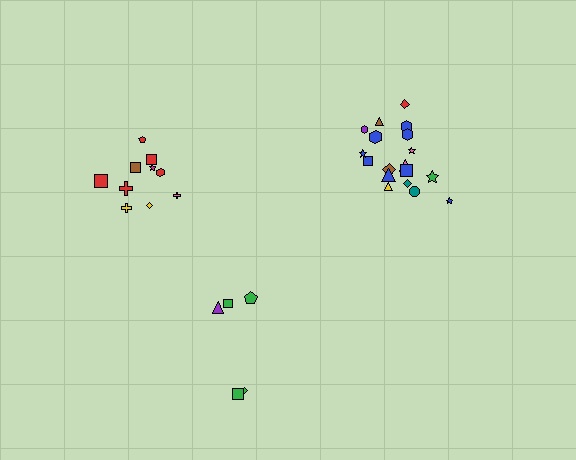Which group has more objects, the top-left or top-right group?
The top-right group.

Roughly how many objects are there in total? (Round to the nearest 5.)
Roughly 35 objects in total.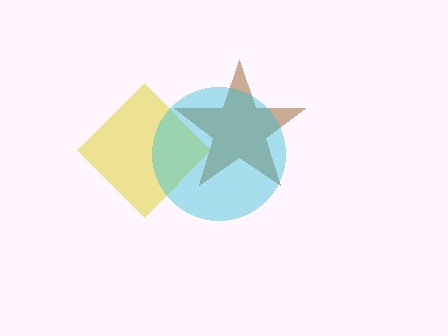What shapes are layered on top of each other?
The layered shapes are: a brown star, a yellow diamond, a cyan circle.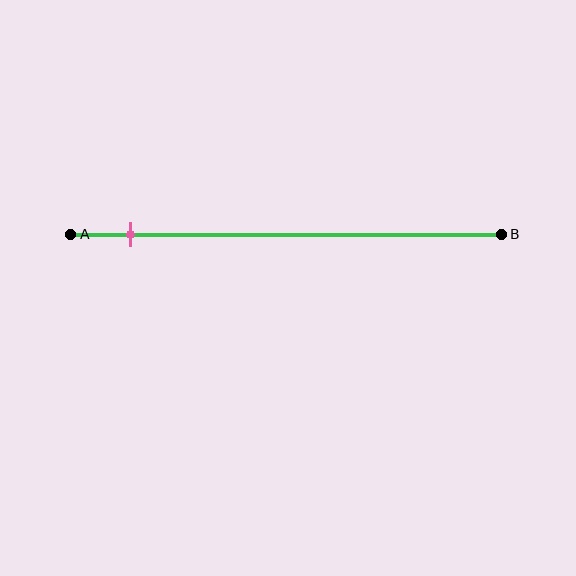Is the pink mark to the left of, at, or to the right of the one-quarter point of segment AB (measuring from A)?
The pink mark is to the left of the one-quarter point of segment AB.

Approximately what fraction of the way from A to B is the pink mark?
The pink mark is approximately 15% of the way from A to B.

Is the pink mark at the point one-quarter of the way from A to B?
No, the mark is at about 15% from A, not at the 25% one-quarter point.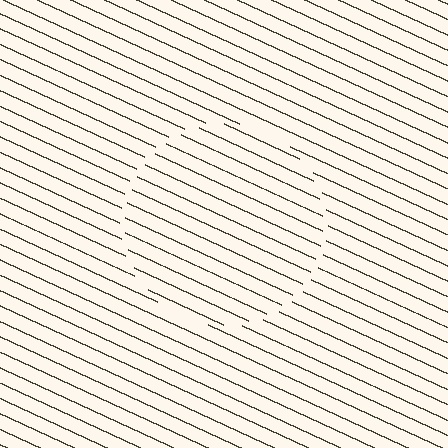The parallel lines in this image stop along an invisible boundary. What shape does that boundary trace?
An illusory circle. The interior of the shape contains the same grating, shifted by half a period — the contour is defined by the phase discontinuity where line-ends from the inner and outer gratings abut.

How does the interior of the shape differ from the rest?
The interior of the shape contains the same grating, shifted by half a period — the contour is defined by the phase discontinuity where line-ends from the inner and outer gratings abut.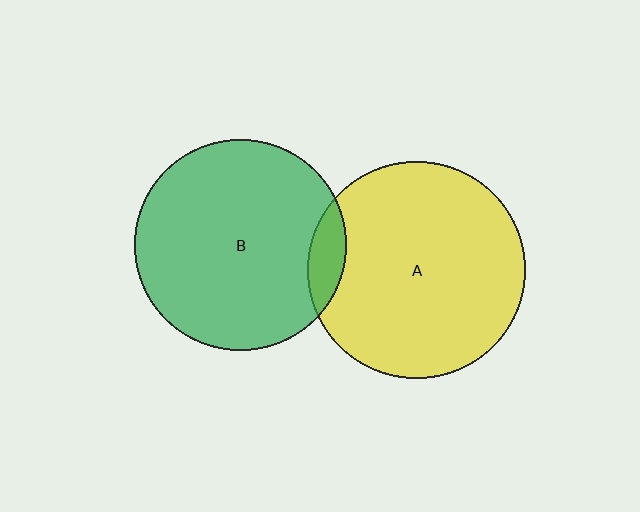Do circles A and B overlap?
Yes.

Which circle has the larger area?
Circle A (yellow).